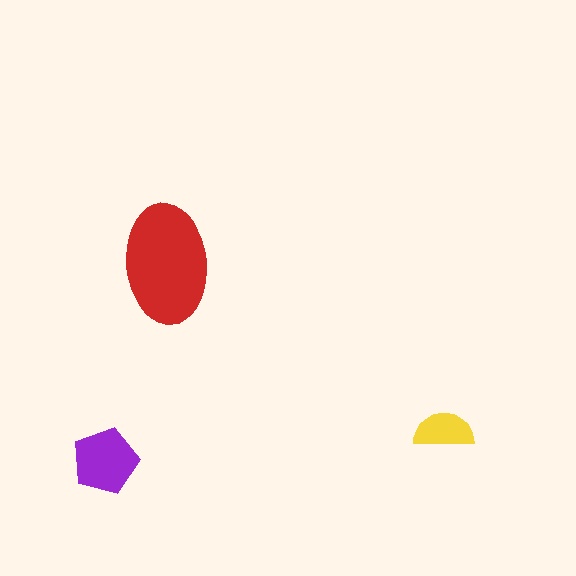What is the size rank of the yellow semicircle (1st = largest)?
3rd.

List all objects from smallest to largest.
The yellow semicircle, the purple pentagon, the red ellipse.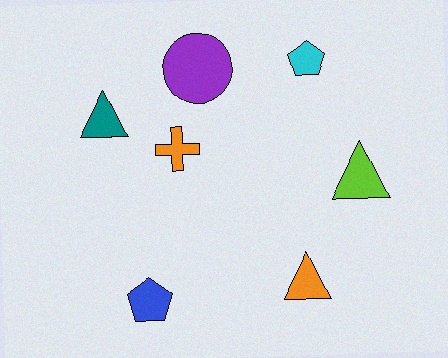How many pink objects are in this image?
There are no pink objects.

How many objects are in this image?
There are 7 objects.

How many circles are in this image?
There is 1 circle.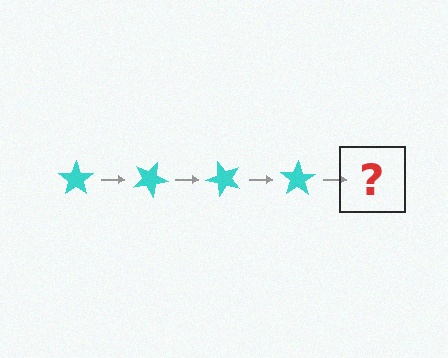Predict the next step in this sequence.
The next step is a cyan star rotated 100 degrees.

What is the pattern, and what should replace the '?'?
The pattern is that the star rotates 25 degrees each step. The '?' should be a cyan star rotated 100 degrees.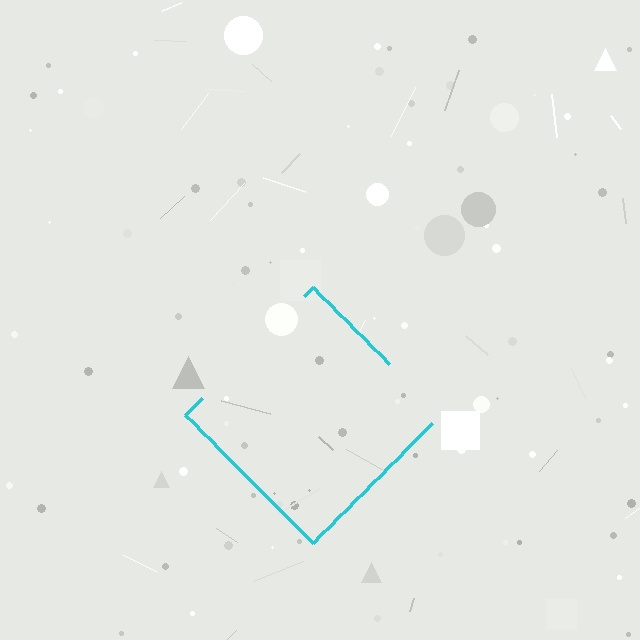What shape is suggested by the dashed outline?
The dashed outline suggests a diamond.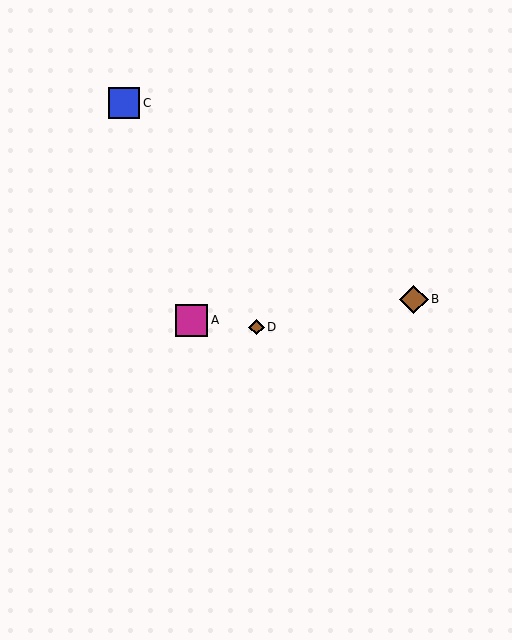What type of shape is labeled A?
Shape A is a magenta square.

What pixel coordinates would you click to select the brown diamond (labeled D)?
Click at (256, 327) to select the brown diamond D.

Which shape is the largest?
The magenta square (labeled A) is the largest.